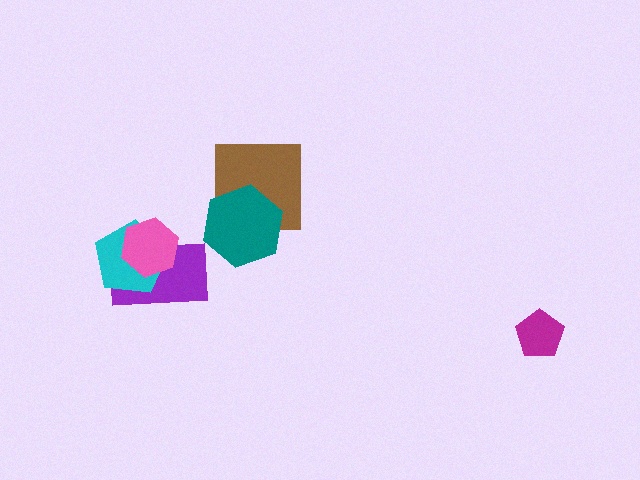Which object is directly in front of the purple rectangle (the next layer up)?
The cyan pentagon is directly in front of the purple rectangle.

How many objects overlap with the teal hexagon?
1 object overlaps with the teal hexagon.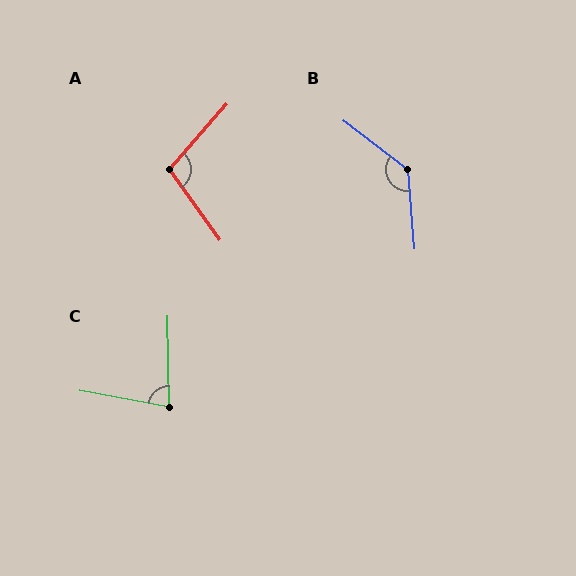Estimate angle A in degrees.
Approximately 103 degrees.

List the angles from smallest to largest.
C (79°), A (103°), B (132°).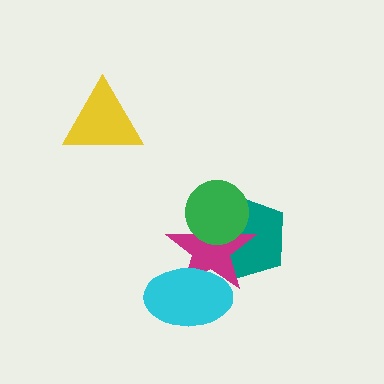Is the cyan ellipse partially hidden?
No, no other shape covers it.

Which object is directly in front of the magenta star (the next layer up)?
The green circle is directly in front of the magenta star.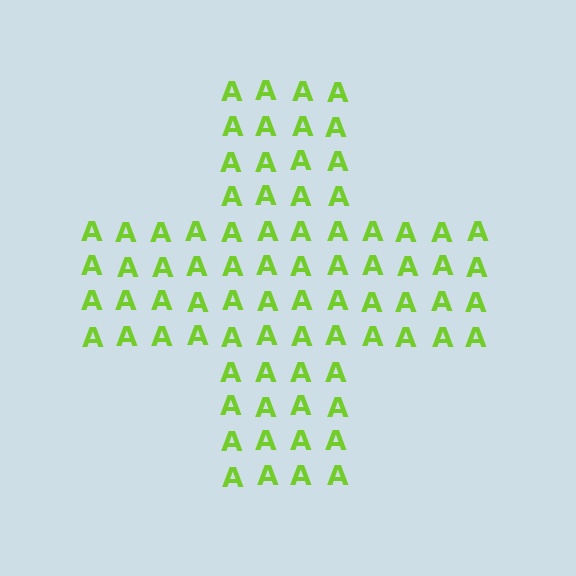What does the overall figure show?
The overall figure shows a cross.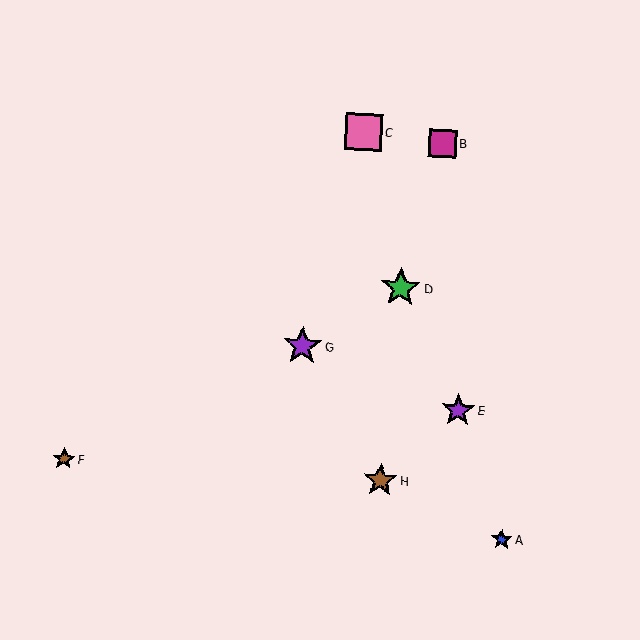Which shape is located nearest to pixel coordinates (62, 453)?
The brown star (labeled F) at (64, 459) is nearest to that location.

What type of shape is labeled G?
Shape G is a purple star.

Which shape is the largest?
The green star (labeled D) is the largest.